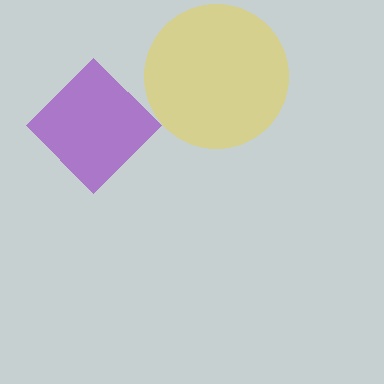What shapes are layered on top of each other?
The layered shapes are: a yellow circle, a purple diamond.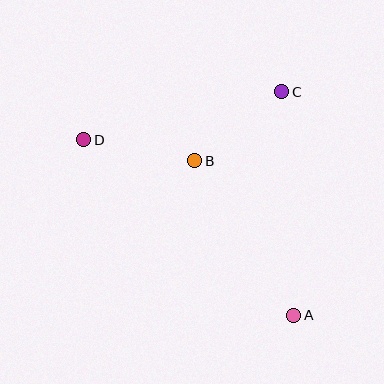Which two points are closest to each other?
Points B and C are closest to each other.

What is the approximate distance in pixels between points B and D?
The distance between B and D is approximately 113 pixels.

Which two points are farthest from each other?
Points A and D are farthest from each other.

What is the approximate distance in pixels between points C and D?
The distance between C and D is approximately 204 pixels.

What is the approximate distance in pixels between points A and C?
The distance between A and C is approximately 224 pixels.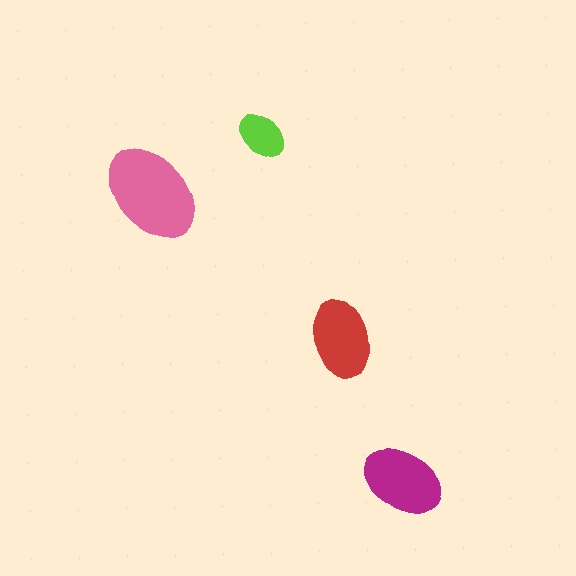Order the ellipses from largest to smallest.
the pink one, the magenta one, the red one, the lime one.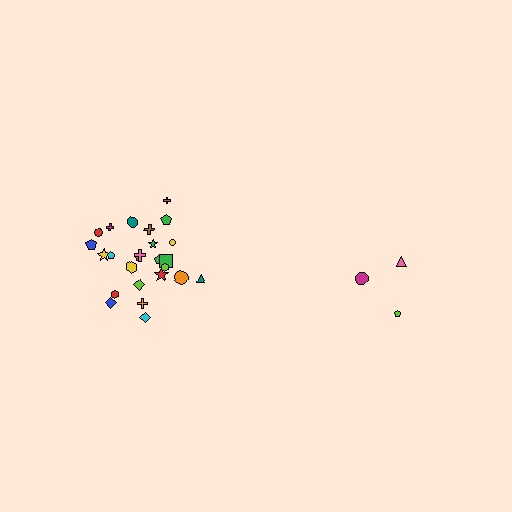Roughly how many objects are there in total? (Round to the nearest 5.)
Roughly 30 objects in total.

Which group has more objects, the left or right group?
The left group.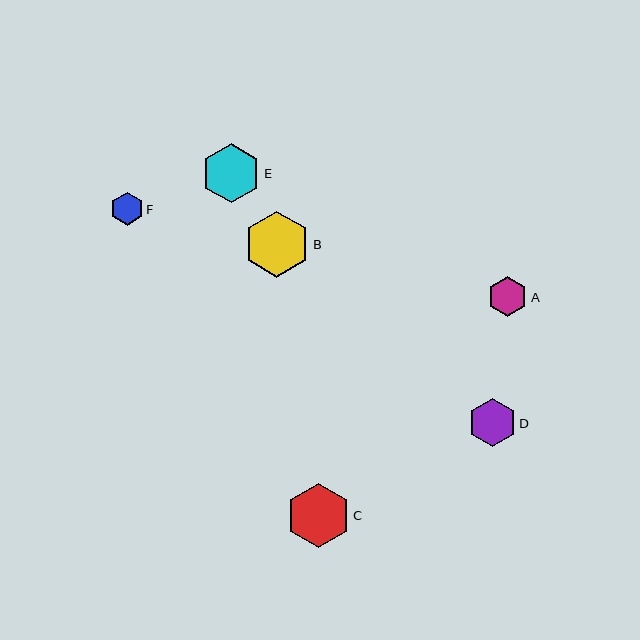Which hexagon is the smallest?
Hexagon F is the smallest with a size of approximately 33 pixels.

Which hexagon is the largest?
Hexagon B is the largest with a size of approximately 66 pixels.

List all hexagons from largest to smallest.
From largest to smallest: B, C, E, D, A, F.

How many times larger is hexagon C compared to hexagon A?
Hexagon C is approximately 1.6 times the size of hexagon A.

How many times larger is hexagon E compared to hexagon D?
Hexagon E is approximately 1.2 times the size of hexagon D.